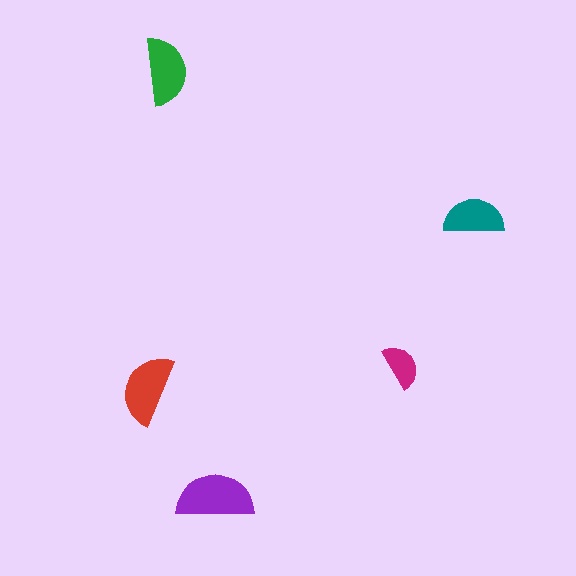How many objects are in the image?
There are 5 objects in the image.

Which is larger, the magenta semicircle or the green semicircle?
The green one.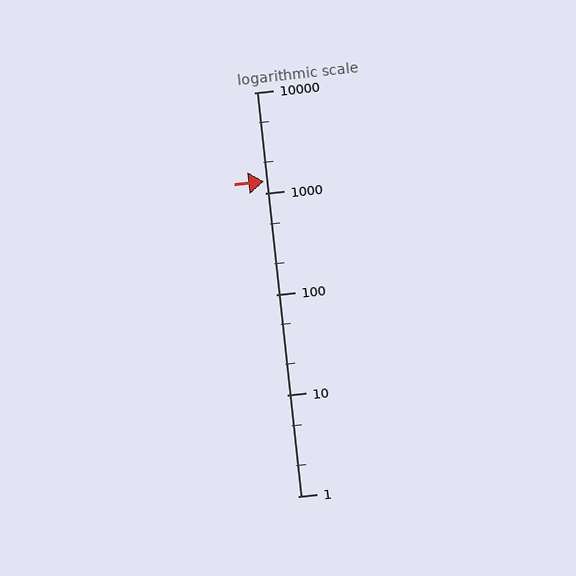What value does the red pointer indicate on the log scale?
The pointer indicates approximately 1300.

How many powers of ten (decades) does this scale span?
The scale spans 4 decades, from 1 to 10000.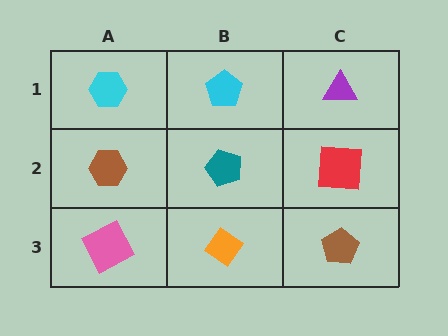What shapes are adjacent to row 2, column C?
A purple triangle (row 1, column C), a brown pentagon (row 3, column C), a teal pentagon (row 2, column B).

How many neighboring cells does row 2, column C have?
3.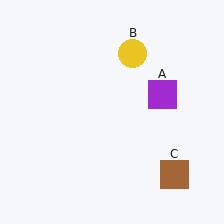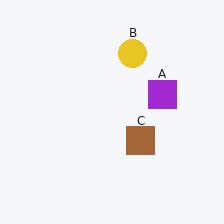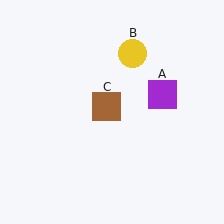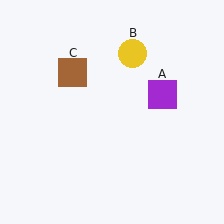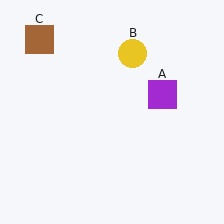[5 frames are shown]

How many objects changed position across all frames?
1 object changed position: brown square (object C).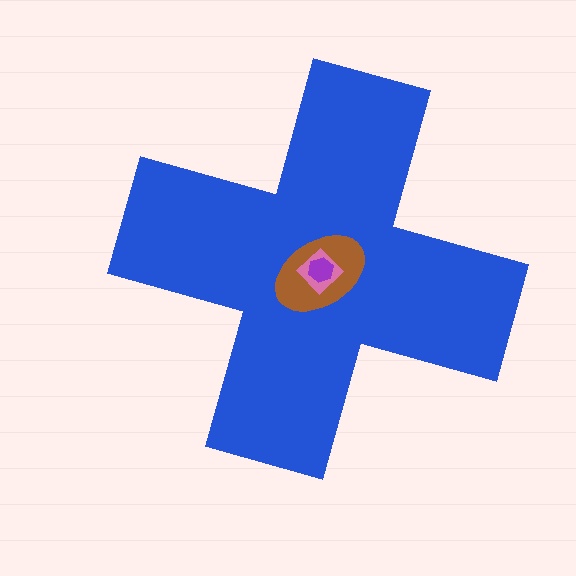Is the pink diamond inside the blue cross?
Yes.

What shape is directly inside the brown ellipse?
The pink diamond.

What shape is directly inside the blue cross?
The brown ellipse.